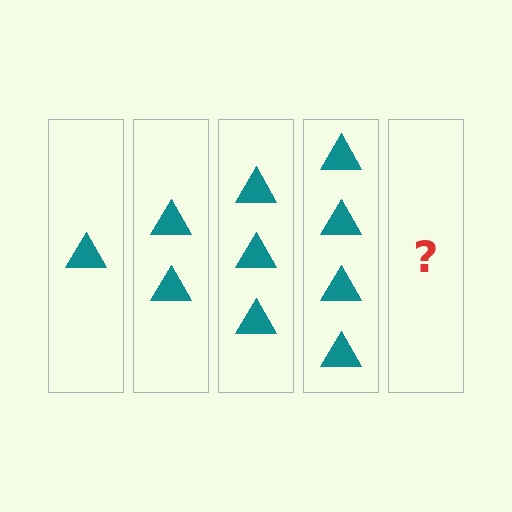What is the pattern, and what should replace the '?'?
The pattern is that each step adds one more triangle. The '?' should be 5 triangles.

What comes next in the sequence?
The next element should be 5 triangles.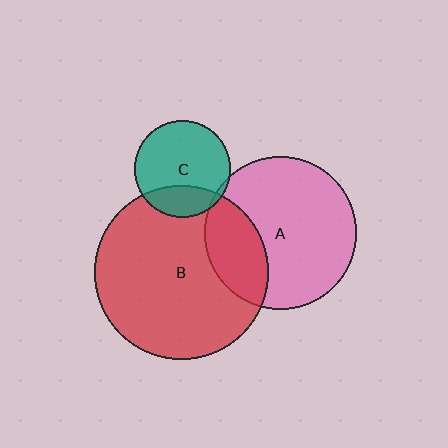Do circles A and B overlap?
Yes.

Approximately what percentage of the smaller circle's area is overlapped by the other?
Approximately 25%.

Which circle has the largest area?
Circle B (red).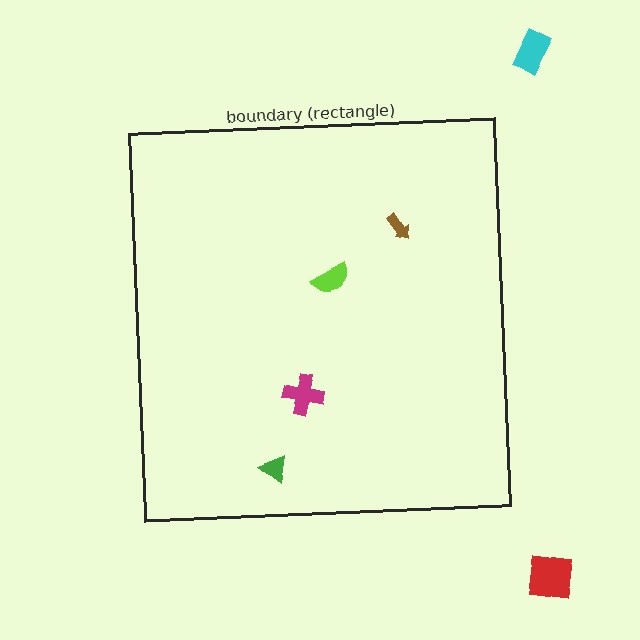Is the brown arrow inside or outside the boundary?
Inside.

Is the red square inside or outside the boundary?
Outside.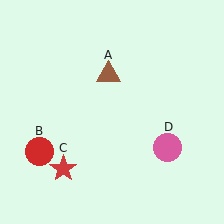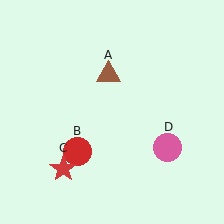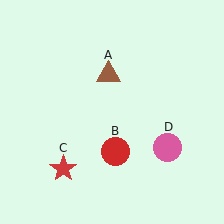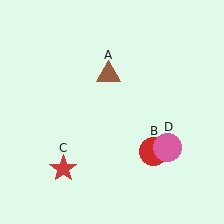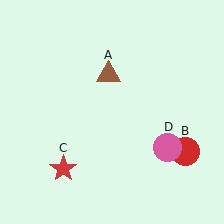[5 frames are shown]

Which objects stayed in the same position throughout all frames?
Brown triangle (object A) and red star (object C) and pink circle (object D) remained stationary.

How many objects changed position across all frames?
1 object changed position: red circle (object B).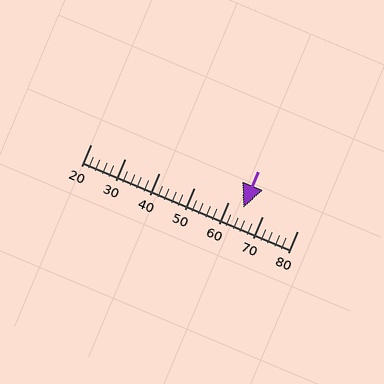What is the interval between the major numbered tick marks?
The major tick marks are spaced 10 units apart.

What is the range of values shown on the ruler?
The ruler shows values from 20 to 80.